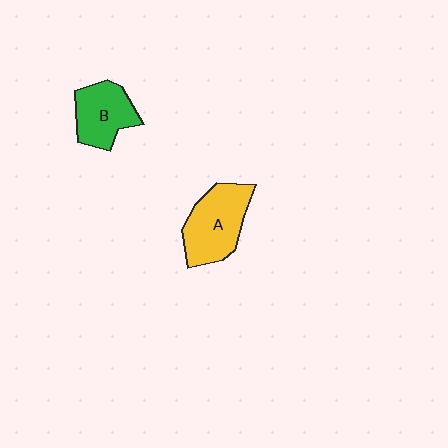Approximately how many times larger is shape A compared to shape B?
Approximately 1.3 times.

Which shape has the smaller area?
Shape B (green).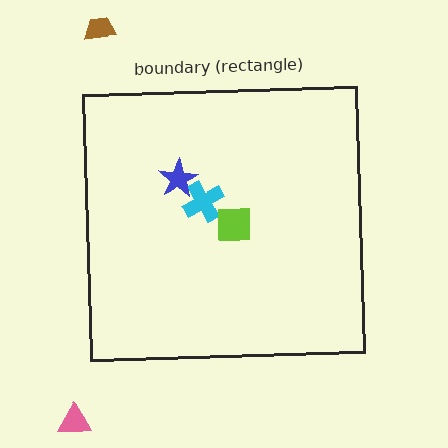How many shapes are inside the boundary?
3 inside, 2 outside.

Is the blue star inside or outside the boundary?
Inside.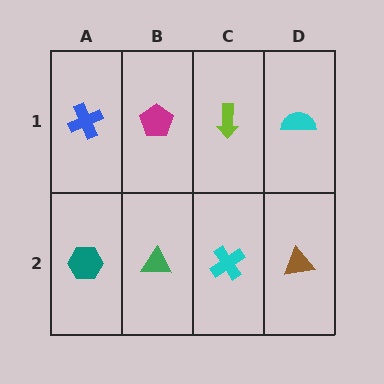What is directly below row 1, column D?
A brown triangle.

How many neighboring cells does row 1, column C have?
3.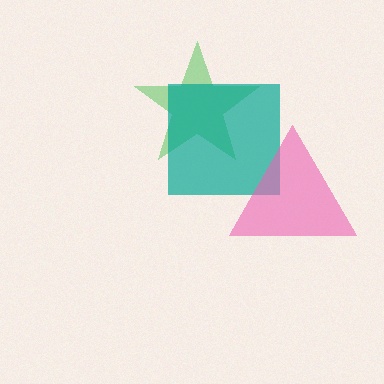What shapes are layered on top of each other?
The layered shapes are: a green star, a teal square, a pink triangle.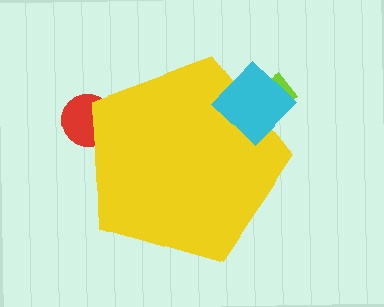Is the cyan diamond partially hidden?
No, the cyan diamond is fully visible.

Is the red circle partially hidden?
Yes, the red circle is partially hidden behind the yellow pentagon.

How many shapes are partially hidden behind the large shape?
2 shapes are partially hidden.